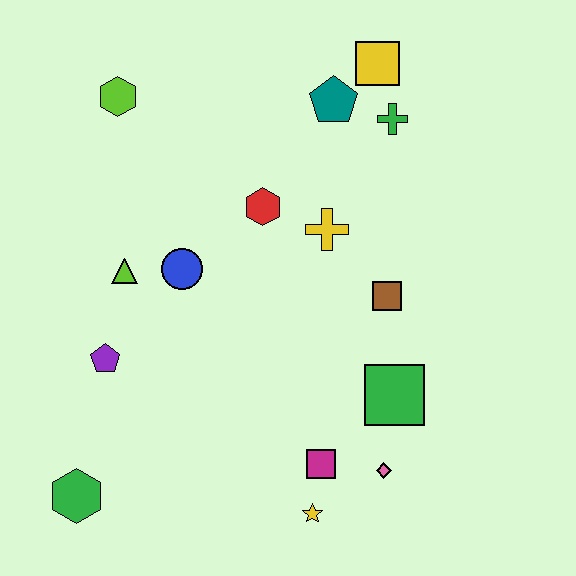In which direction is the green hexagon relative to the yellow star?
The green hexagon is to the left of the yellow star.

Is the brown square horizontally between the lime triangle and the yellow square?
No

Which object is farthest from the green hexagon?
The yellow square is farthest from the green hexagon.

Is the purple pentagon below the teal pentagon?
Yes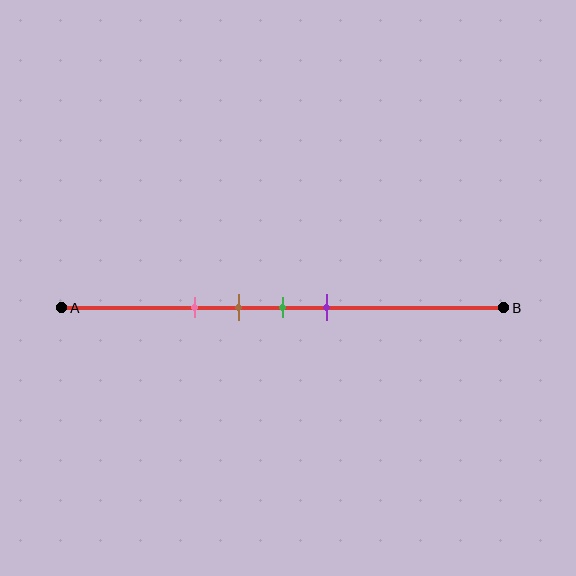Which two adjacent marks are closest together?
The brown and green marks are the closest adjacent pair.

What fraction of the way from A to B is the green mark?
The green mark is approximately 50% (0.5) of the way from A to B.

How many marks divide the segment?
There are 4 marks dividing the segment.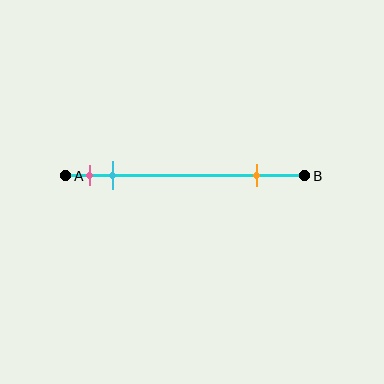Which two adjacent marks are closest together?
The pink and cyan marks are the closest adjacent pair.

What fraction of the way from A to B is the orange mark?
The orange mark is approximately 80% (0.8) of the way from A to B.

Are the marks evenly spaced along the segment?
No, the marks are not evenly spaced.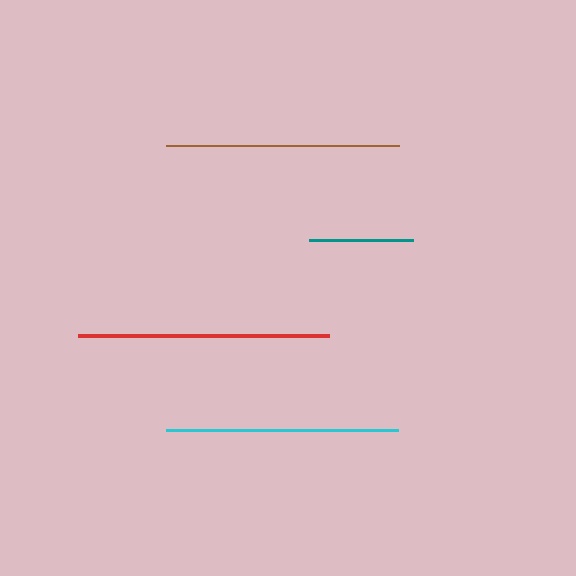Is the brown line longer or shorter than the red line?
The red line is longer than the brown line.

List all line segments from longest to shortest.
From longest to shortest: red, brown, cyan, teal.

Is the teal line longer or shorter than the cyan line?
The cyan line is longer than the teal line.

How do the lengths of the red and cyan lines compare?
The red and cyan lines are approximately the same length.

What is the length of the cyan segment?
The cyan segment is approximately 232 pixels long.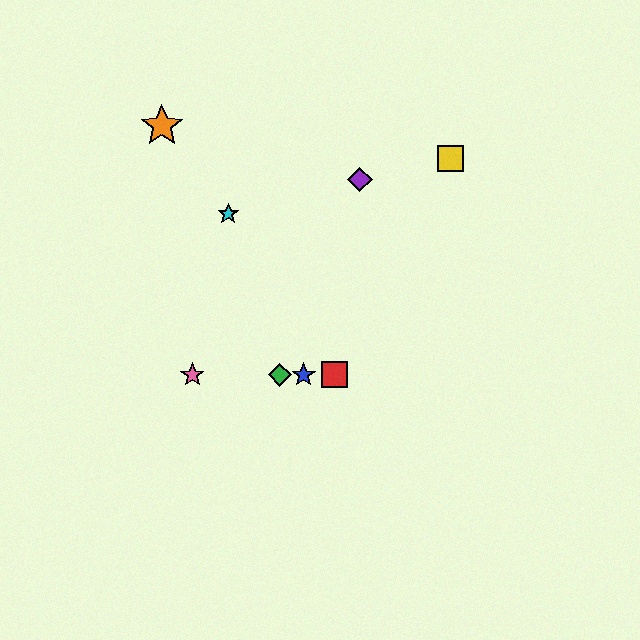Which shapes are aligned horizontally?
The red square, the blue star, the green diamond, the pink star are aligned horizontally.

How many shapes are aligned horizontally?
4 shapes (the red square, the blue star, the green diamond, the pink star) are aligned horizontally.